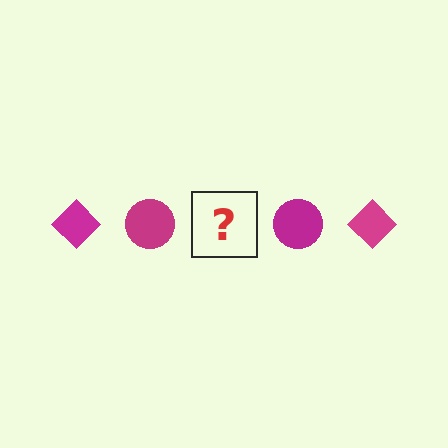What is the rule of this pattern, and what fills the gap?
The rule is that the pattern cycles through diamond, circle shapes in magenta. The gap should be filled with a magenta diamond.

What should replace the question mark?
The question mark should be replaced with a magenta diamond.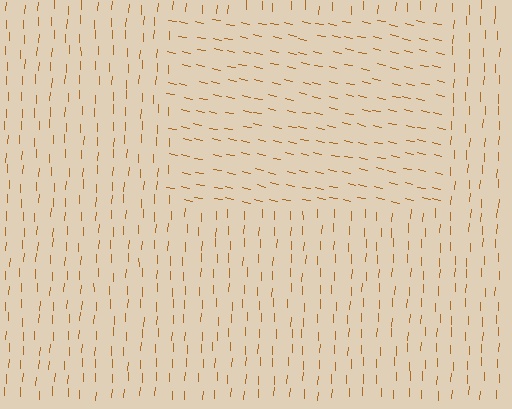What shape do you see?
I see a rectangle.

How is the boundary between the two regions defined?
The boundary is defined purely by a change in line orientation (approximately 80 degrees difference). All lines are the same color and thickness.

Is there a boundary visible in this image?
Yes, there is a texture boundary formed by a change in line orientation.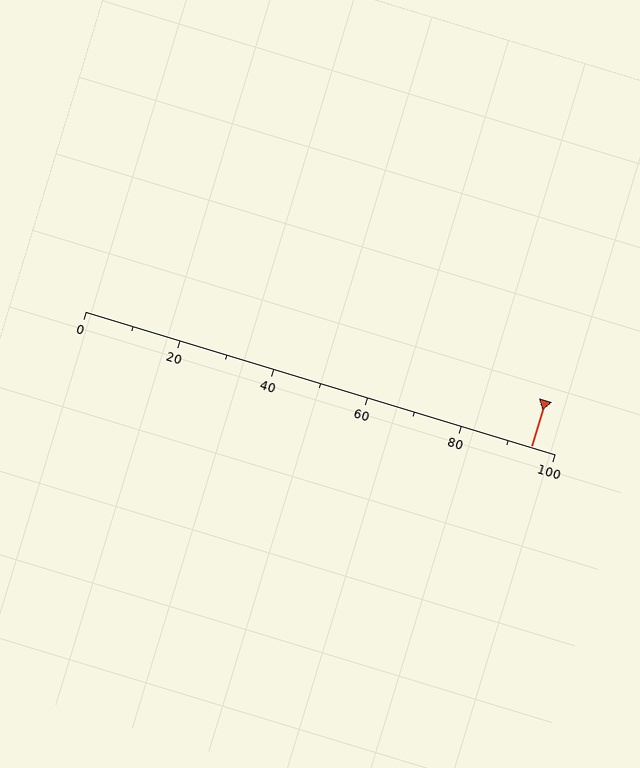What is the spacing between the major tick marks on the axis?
The major ticks are spaced 20 apart.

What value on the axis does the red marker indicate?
The marker indicates approximately 95.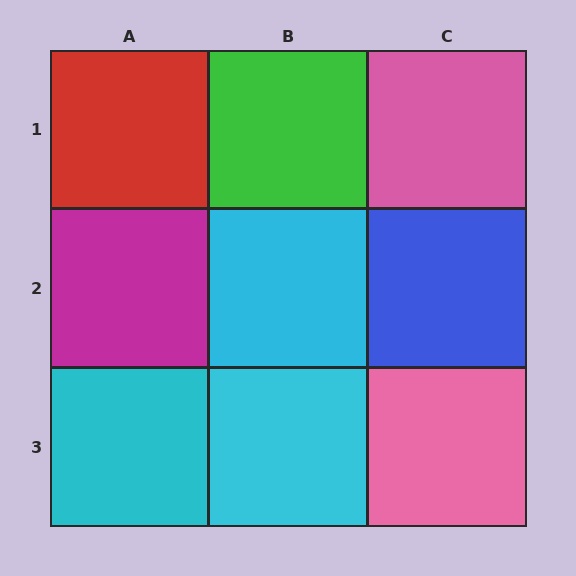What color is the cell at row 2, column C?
Blue.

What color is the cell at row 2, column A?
Magenta.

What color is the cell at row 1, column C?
Pink.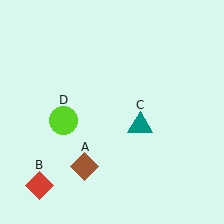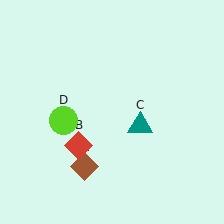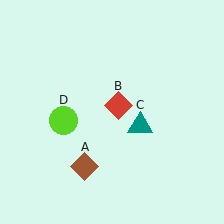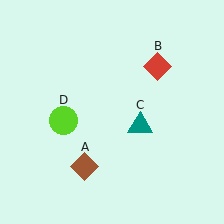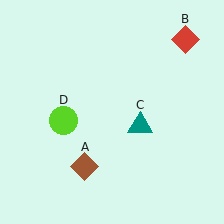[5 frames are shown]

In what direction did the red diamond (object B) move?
The red diamond (object B) moved up and to the right.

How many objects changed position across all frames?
1 object changed position: red diamond (object B).